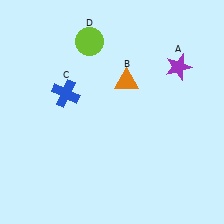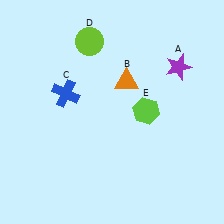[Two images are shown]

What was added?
A lime hexagon (E) was added in Image 2.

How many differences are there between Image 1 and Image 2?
There is 1 difference between the two images.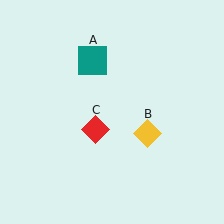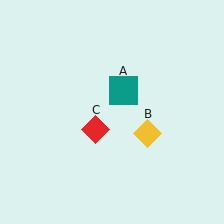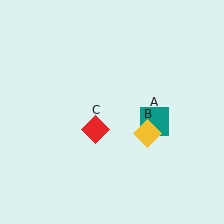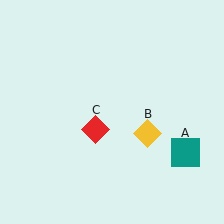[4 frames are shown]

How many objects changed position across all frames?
1 object changed position: teal square (object A).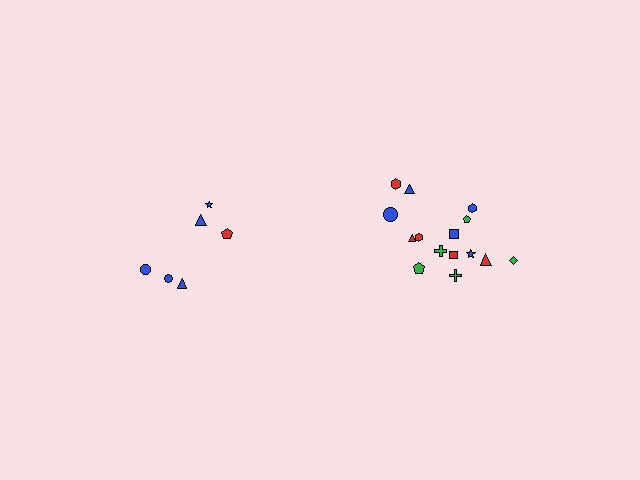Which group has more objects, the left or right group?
The right group.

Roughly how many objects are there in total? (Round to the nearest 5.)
Roughly 20 objects in total.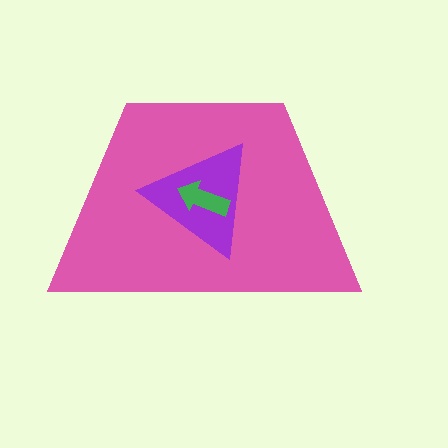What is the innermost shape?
The green arrow.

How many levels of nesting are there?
3.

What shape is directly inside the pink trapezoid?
The purple triangle.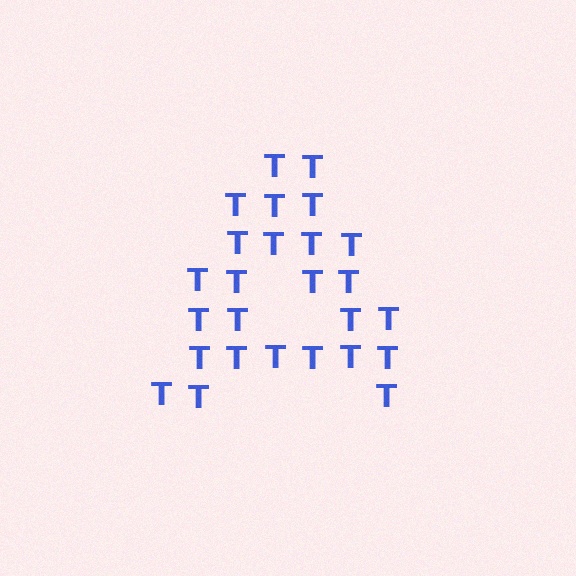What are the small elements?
The small elements are letter T's.